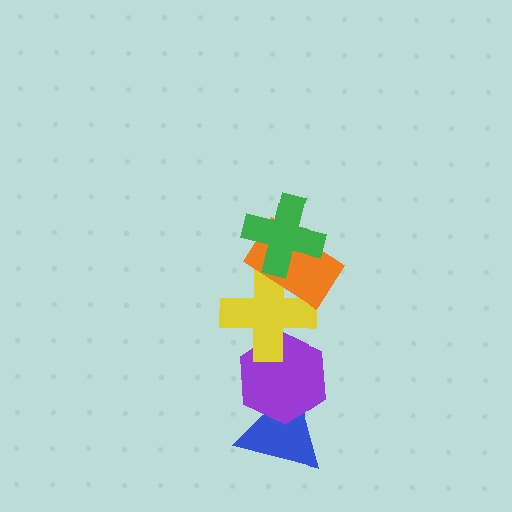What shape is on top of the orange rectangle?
The green cross is on top of the orange rectangle.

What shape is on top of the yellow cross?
The orange rectangle is on top of the yellow cross.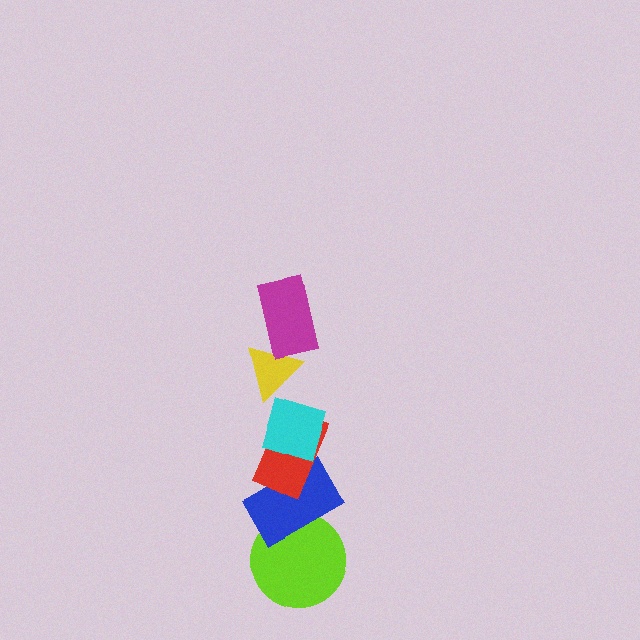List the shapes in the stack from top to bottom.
From top to bottom: the magenta rectangle, the yellow triangle, the cyan diamond, the red rectangle, the blue rectangle, the lime circle.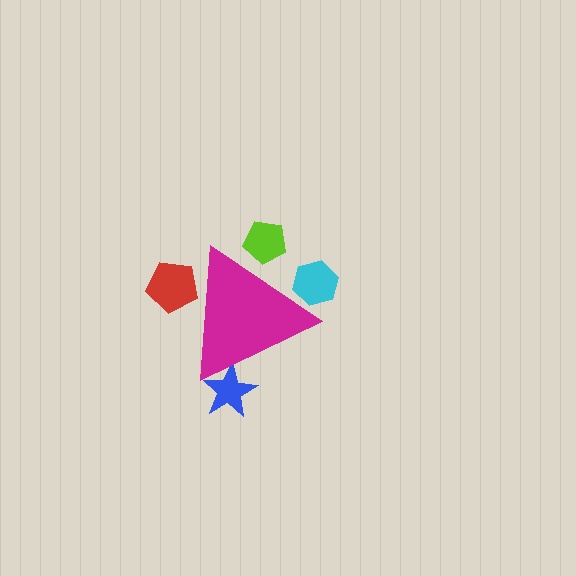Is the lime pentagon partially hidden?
Yes, the lime pentagon is partially hidden behind the magenta triangle.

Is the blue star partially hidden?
Yes, the blue star is partially hidden behind the magenta triangle.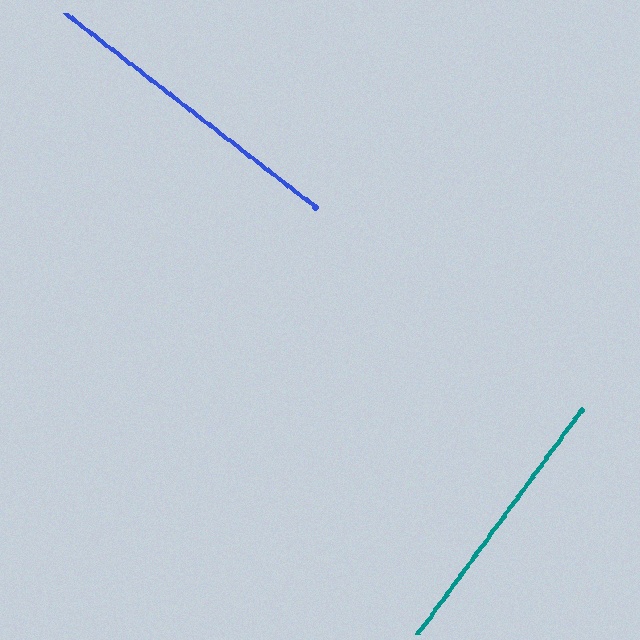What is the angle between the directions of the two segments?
Approximately 88 degrees.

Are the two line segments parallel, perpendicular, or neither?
Perpendicular — they meet at approximately 88°.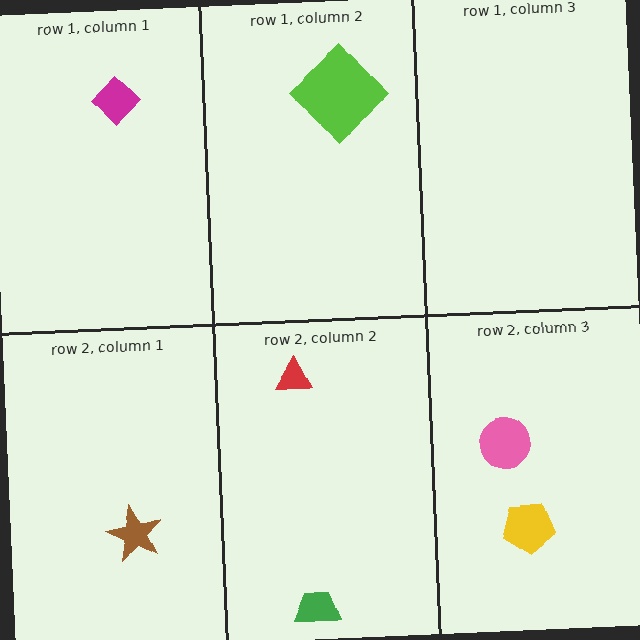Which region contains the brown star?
The row 2, column 1 region.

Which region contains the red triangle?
The row 2, column 2 region.